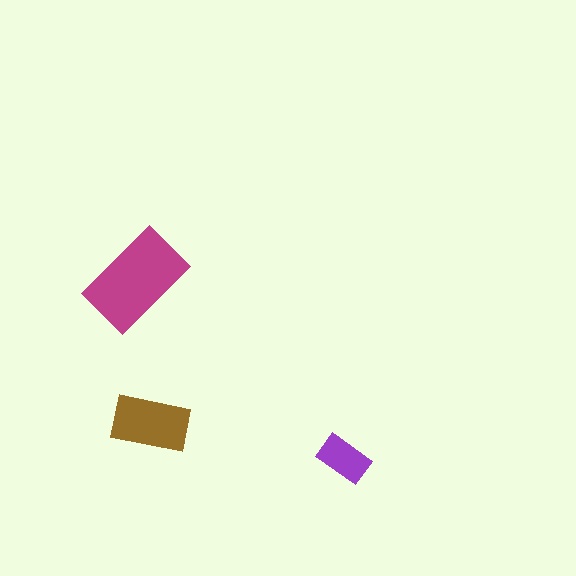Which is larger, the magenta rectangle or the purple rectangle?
The magenta one.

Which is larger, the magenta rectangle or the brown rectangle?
The magenta one.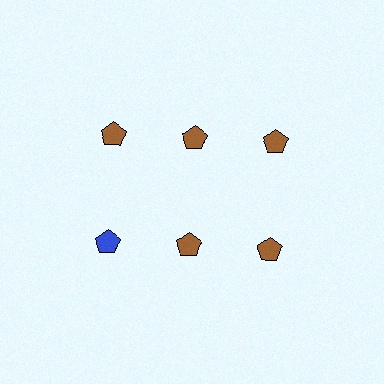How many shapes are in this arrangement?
There are 6 shapes arranged in a grid pattern.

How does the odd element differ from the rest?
It has a different color: blue instead of brown.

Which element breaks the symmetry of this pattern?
The blue pentagon in the second row, leftmost column breaks the symmetry. All other shapes are brown pentagons.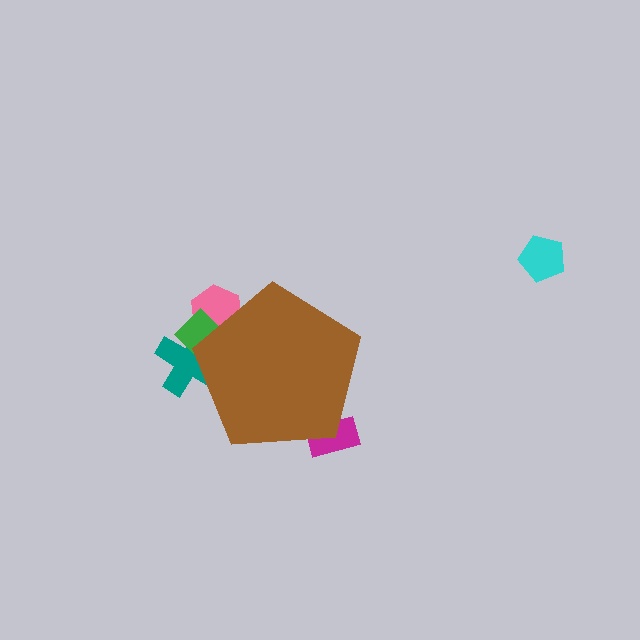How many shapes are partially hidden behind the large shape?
4 shapes are partially hidden.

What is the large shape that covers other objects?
A brown pentagon.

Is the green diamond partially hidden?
Yes, the green diamond is partially hidden behind the brown pentagon.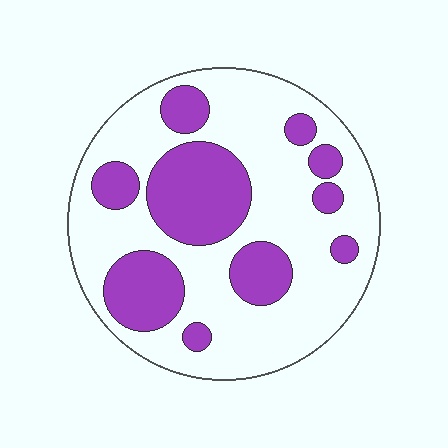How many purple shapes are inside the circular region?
10.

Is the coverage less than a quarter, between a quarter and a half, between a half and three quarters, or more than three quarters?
Between a quarter and a half.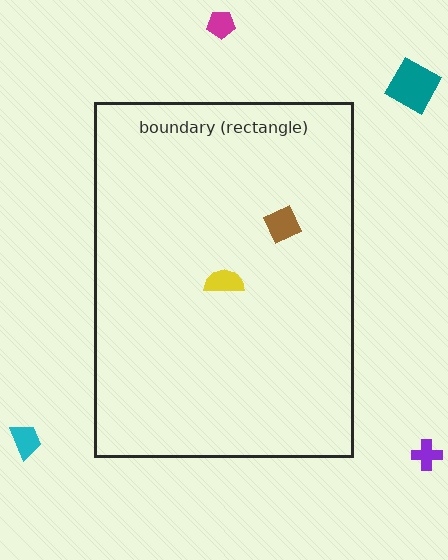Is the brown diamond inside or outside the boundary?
Inside.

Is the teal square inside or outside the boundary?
Outside.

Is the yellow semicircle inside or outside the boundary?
Inside.